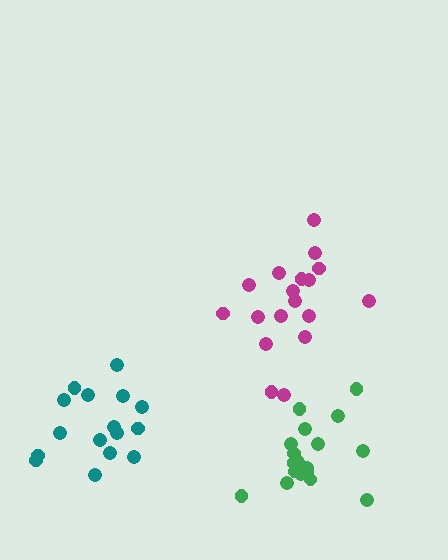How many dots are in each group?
Group 1: 18 dots, Group 2: 18 dots, Group 3: 16 dots (52 total).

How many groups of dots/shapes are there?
There are 3 groups.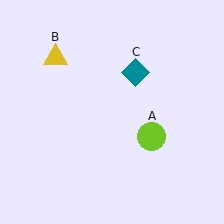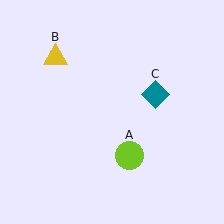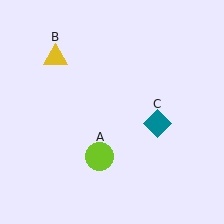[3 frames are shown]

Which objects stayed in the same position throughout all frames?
Yellow triangle (object B) remained stationary.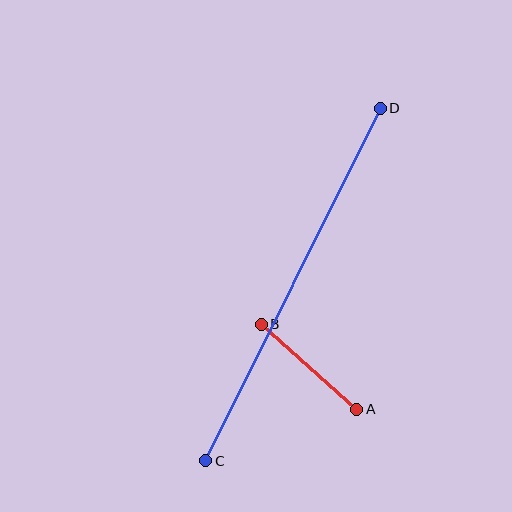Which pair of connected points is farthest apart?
Points C and D are farthest apart.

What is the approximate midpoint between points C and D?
The midpoint is at approximately (293, 284) pixels.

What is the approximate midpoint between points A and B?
The midpoint is at approximately (309, 367) pixels.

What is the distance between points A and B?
The distance is approximately 128 pixels.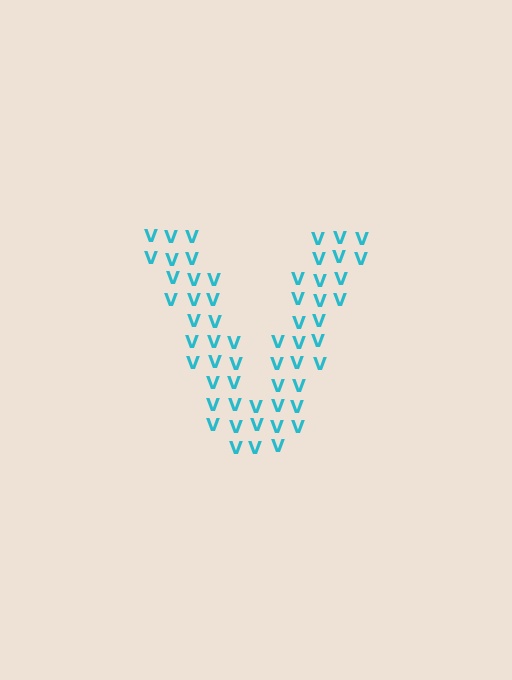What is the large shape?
The large shape is the letter V.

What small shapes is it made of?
It is made of small letter V's.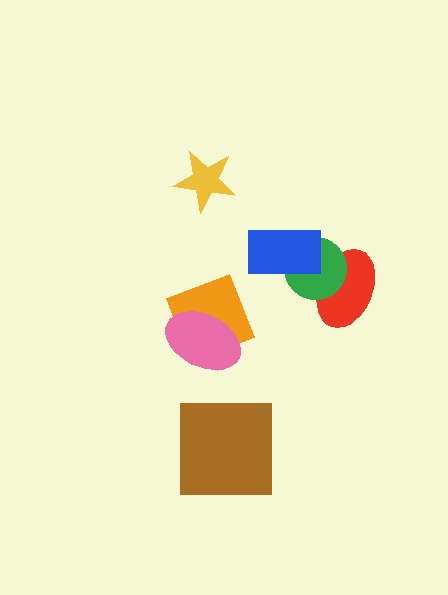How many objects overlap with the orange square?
1 object overlaps with the orange square.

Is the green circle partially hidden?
Yes, it is partially covered by another shape.